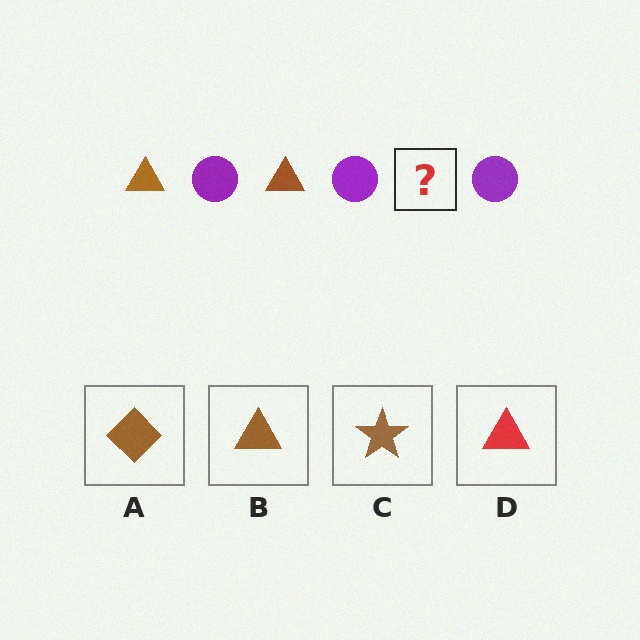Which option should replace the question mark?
Option B.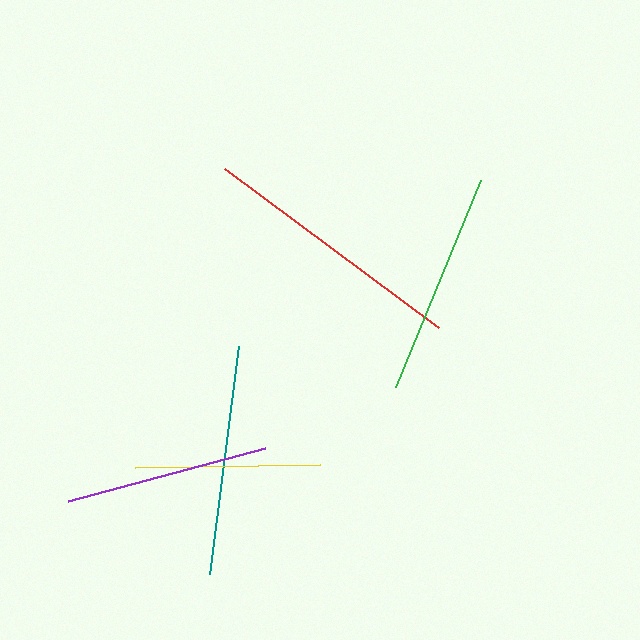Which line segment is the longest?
The red line is the longest at approximately 267 pixels.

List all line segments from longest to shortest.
From longest to shortest: red, teal, green, purple, yellow.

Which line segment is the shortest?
The yellow line is the shortest at approximately 185 pixels.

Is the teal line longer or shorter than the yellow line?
The teal line is longer than the yellow line.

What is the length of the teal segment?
The teal segment is approximately 229 pixels long.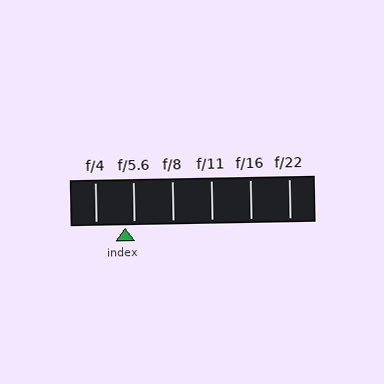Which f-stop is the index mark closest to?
The index mark is closest to f/5.6.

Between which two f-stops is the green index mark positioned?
The index mark is between f/4 and f/5.6.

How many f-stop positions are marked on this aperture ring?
There are 6 f-stop positions marked.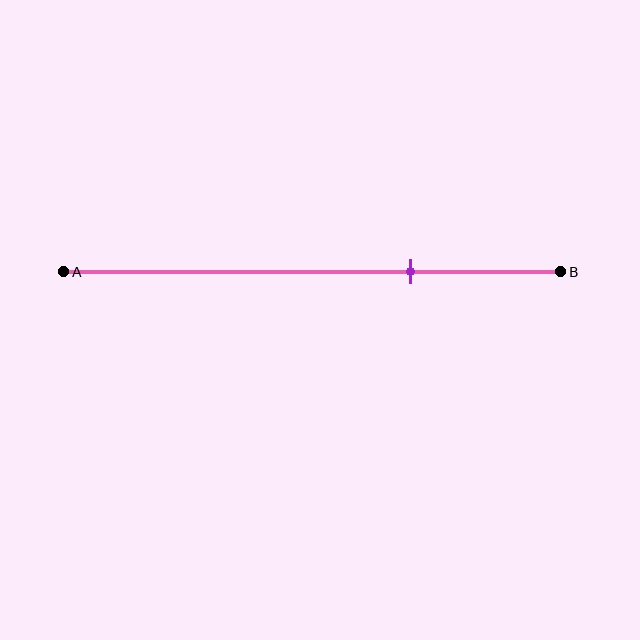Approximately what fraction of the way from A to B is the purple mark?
The purple mark is approximately 70% of the way from A to B.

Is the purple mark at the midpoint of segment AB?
No, the mark is at about 70% from A, not at the 50% midpoint.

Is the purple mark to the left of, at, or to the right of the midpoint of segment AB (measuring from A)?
The purple mark is to the right of the midpoint of segment AB.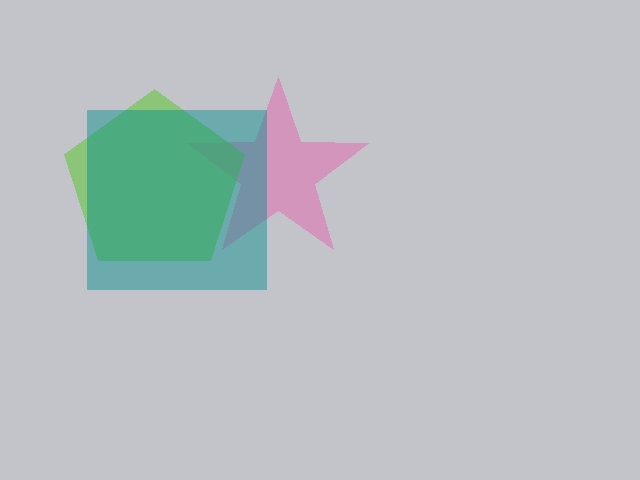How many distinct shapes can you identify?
There are 3 distinct shapes: a pink star, a lime pentagon, a teal square.